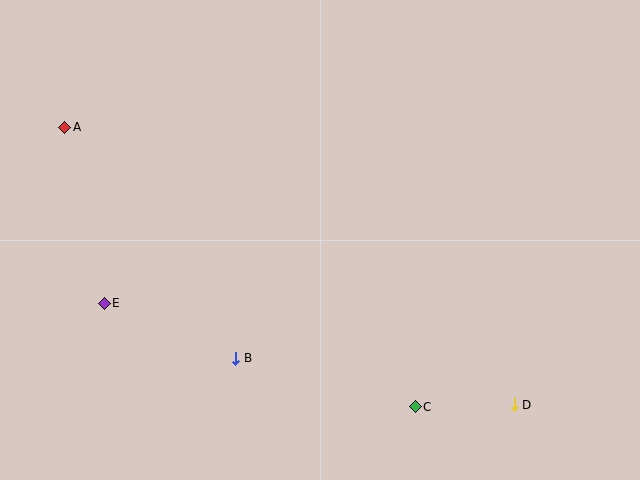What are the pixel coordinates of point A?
Point A is at (65, 127).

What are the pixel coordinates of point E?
Point E is at (104, 303).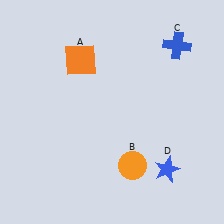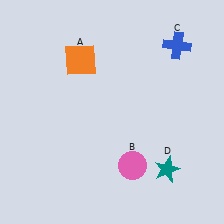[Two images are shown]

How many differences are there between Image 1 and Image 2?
There are 2 differences between the two images.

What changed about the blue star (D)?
In Image 1, D is blue. In Image 2, it changed to teal.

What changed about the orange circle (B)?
In Image 1, B is orange. In Image 2, it changed to pink.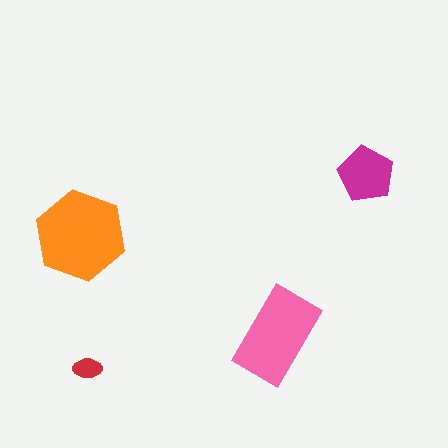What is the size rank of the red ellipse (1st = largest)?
4th.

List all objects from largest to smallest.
The orange hexagon, the pink rectangle, the magenta pentagon, the red ellipse.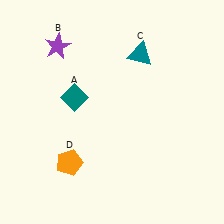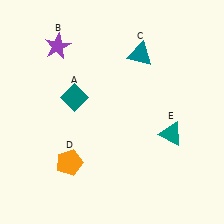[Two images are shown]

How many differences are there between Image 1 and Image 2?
There is 1 difference between the two images.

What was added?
A teal triangle (E) was added in Image 2.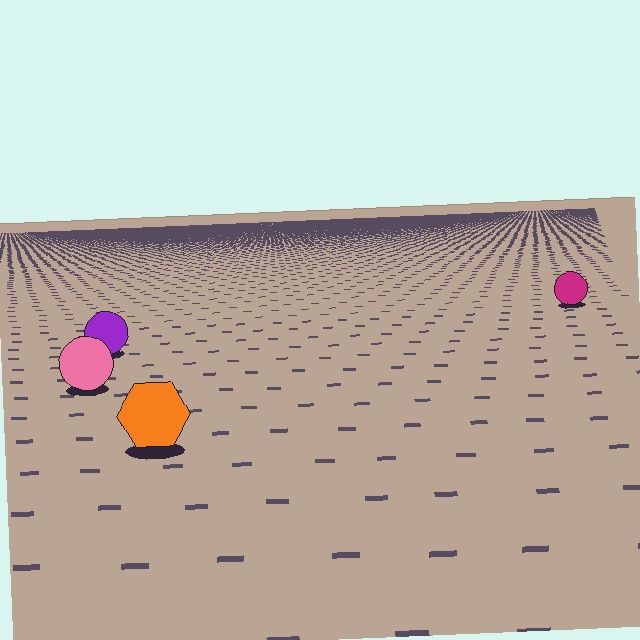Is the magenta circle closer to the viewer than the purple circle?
No. The purple circle is closer — you can tell from the texture gradient: the ground texture is coarser near it.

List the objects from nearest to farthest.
From nearest to farthest: the orange hexagon, the pink circle, the purple circle, the magenta circle.